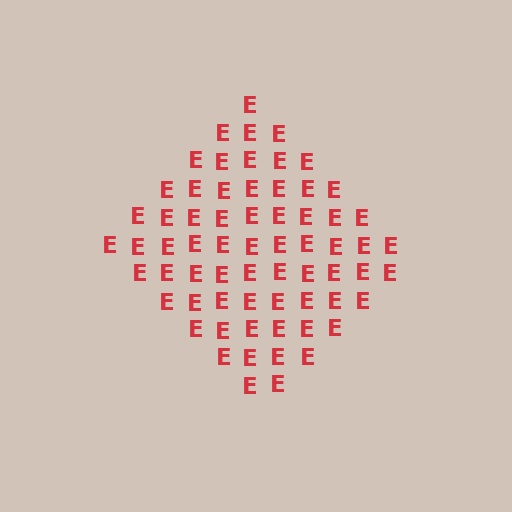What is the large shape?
The large shape is a diamond.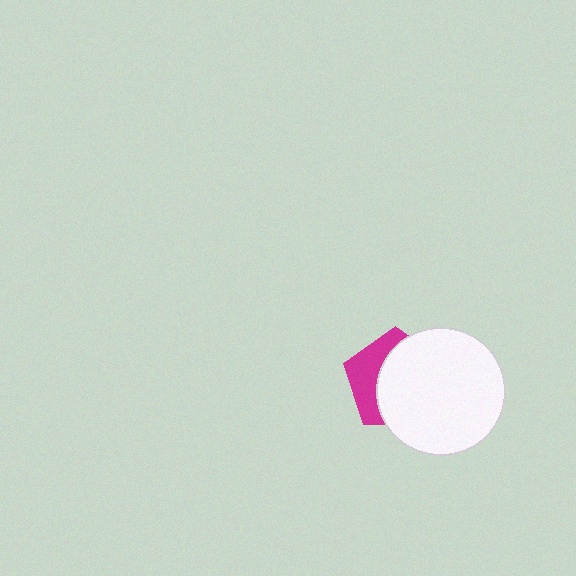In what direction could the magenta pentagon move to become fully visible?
The magenta pentagon could move left. That would shift it out from behind the white circle entirely.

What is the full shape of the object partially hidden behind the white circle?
The partially hidden object is a magenta pentagon.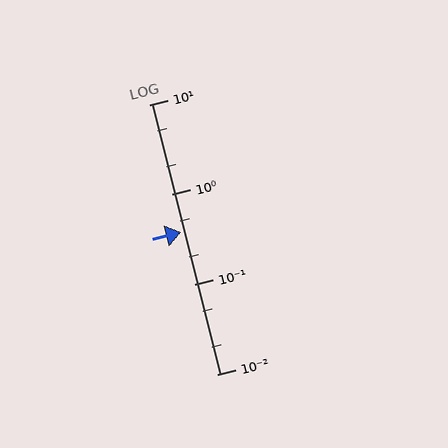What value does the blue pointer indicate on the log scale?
The pointer indicates approximately 0.38.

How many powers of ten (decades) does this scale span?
The scale spans 3 decades, from 0.01 to 10.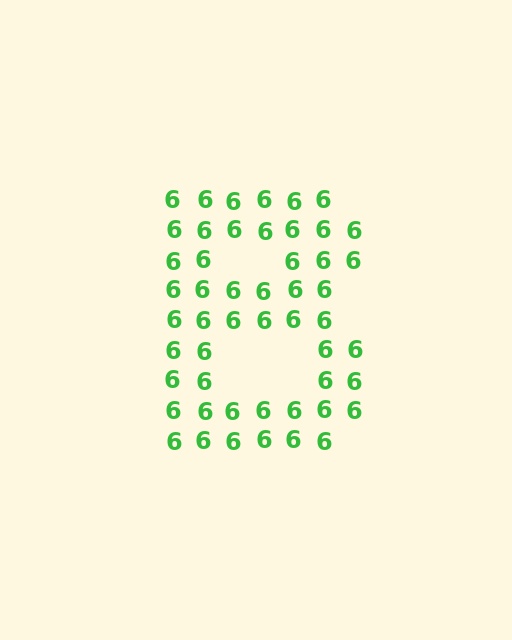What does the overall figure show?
The overall figure shows the letter B.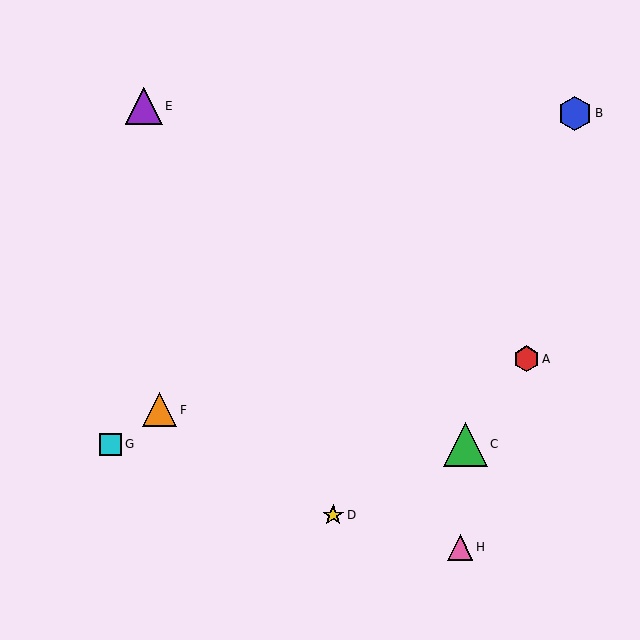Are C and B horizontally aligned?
No, C is at y≈444 and B is at y≈114.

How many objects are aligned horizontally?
2 objects (C, G) are aligned horizontally.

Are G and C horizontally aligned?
Yes, both are at y≈444.